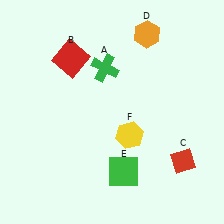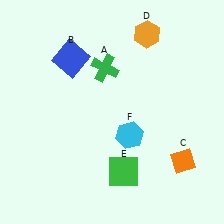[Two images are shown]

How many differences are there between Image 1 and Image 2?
There are 3 differences between the two images.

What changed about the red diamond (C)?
In Image 1, C is red. In Image 2, it changed to orange.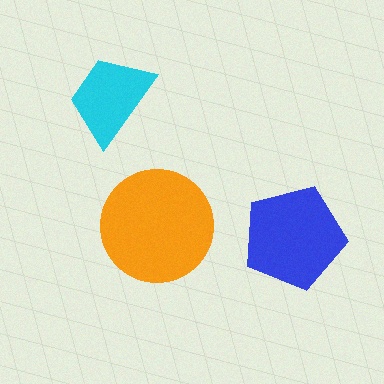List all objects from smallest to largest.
The cyan trapezoid, the blue pentagon, the orange circle.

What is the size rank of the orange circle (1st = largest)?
1st.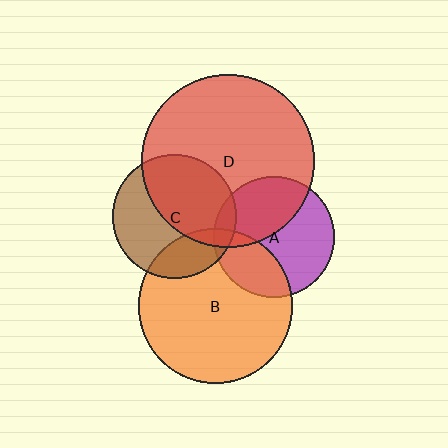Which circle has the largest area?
Circle D (red).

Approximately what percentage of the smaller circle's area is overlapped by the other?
Approximately 5%.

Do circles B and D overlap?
Yes.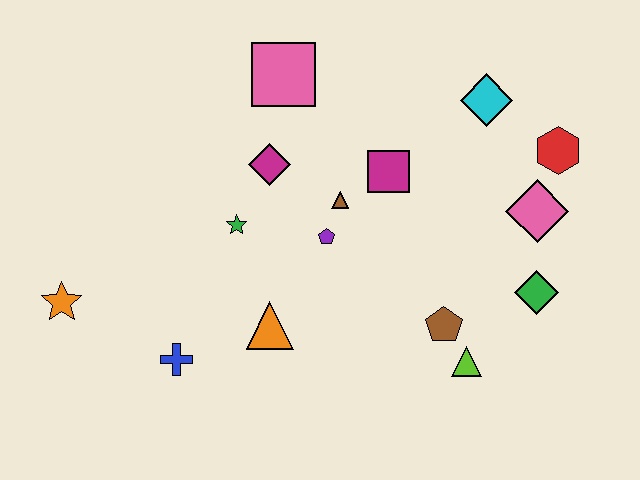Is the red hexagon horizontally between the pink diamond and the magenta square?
No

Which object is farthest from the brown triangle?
The orange star is farthest from the brown triangle.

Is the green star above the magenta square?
No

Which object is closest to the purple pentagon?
The brown triangle is closest to the purple pentagon.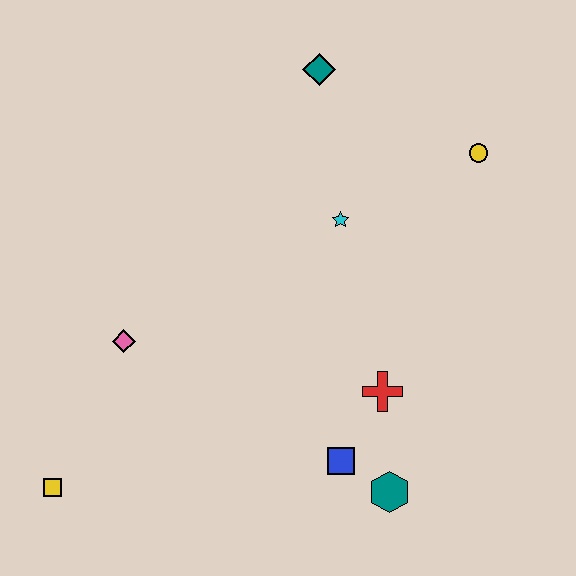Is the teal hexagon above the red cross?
No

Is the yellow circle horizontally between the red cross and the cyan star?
No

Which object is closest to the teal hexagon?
The blue square is closest to the teal hexagon.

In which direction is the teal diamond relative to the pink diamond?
The teal diamond is above the pink diamond.